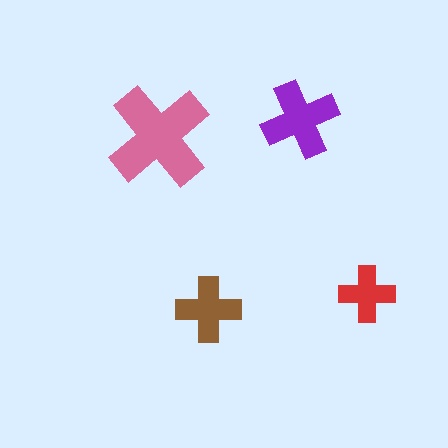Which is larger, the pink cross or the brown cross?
The pink one.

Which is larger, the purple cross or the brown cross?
The purple one.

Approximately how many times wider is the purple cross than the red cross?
About 1.5 times wider.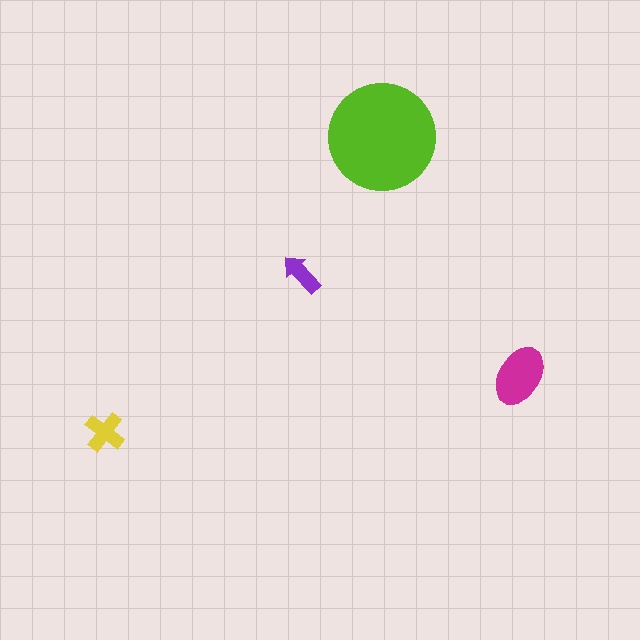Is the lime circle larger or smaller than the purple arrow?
Larger.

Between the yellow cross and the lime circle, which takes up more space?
The lime circle.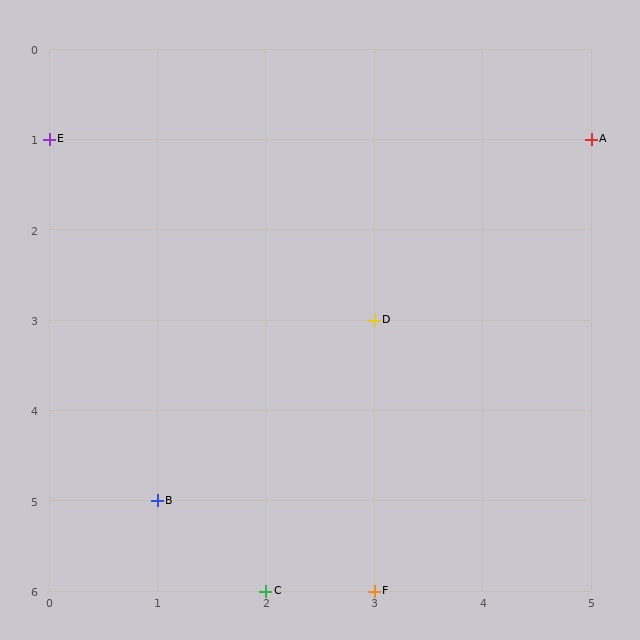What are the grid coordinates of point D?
Point D is at grid coordinates (3, 3).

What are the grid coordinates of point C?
Point C is at grid coordinates (2, 6).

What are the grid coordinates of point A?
Point A is at grid coordinates (5, 1).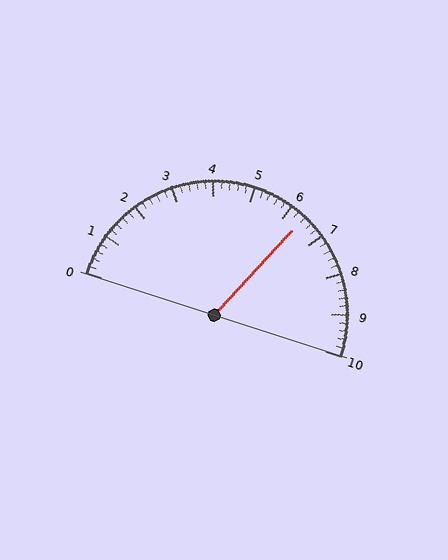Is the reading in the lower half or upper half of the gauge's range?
The reading is in the upper half of the range (0 to 10).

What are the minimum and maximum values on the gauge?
The gauge ranges from 0 to 10.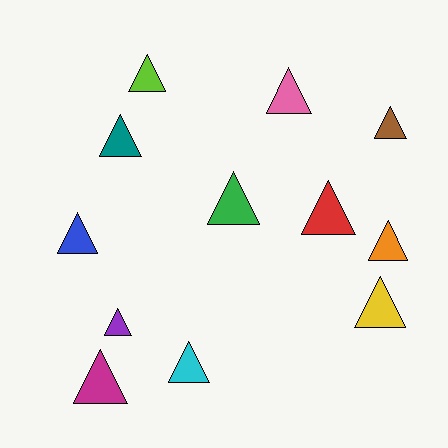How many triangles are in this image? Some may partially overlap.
There are 12 triangles.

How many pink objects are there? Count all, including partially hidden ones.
There is 1 pink object.